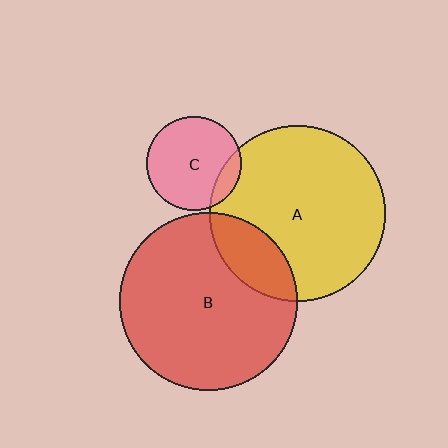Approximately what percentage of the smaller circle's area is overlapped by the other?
Approximately 20%.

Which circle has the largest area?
Circle B (red).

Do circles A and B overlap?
Yes.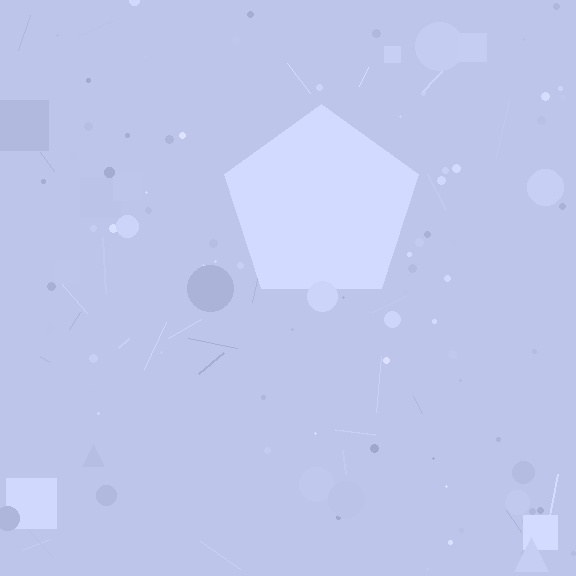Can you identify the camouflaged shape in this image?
The camouflaged shape is a pentagon.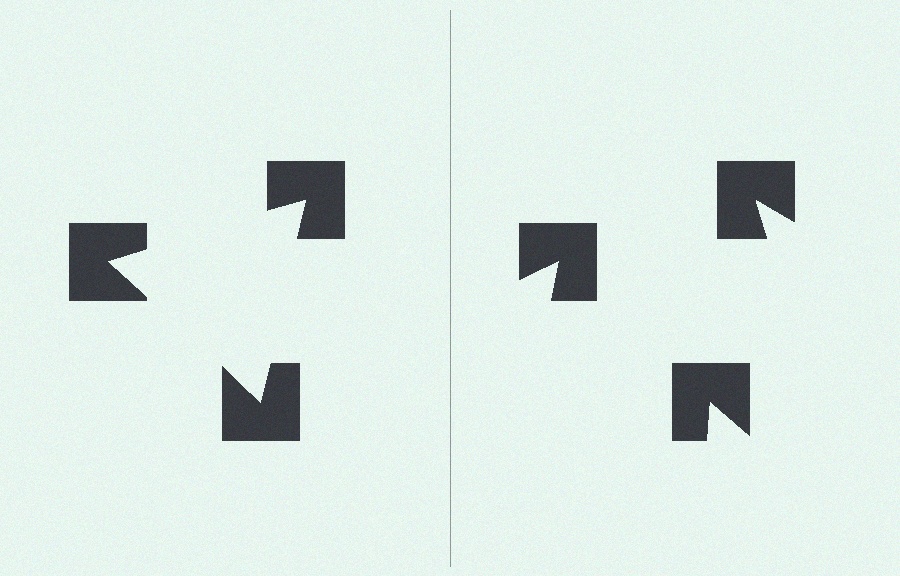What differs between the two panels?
The notched squares are positioned identically on both sides; only the wedge orientations differ. On the left they align to a triangle; on the right they are misaligned.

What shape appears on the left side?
An illusory triangle.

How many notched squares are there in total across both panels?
6 — 3 on each side.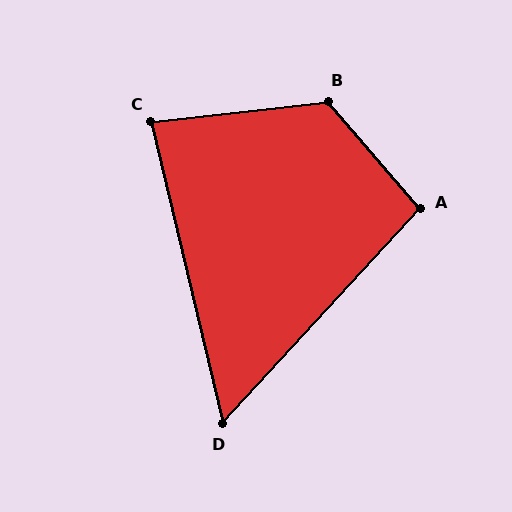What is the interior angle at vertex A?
Approximately 97 degrees (obtuse).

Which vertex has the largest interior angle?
B, at approximately 124 degrees.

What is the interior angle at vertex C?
Approximately 83 degrees (acute).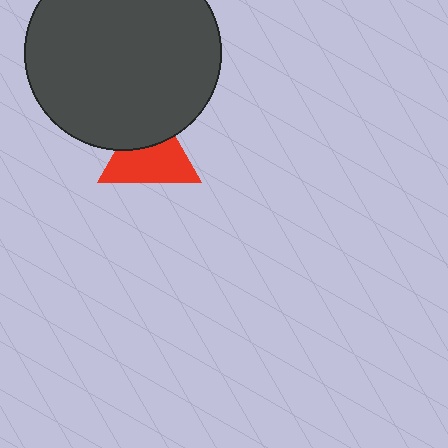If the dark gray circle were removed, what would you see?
You would see the complete red triangle.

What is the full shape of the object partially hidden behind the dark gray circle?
The partially hidden object is a red triangle.